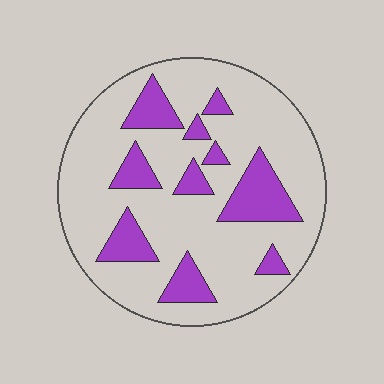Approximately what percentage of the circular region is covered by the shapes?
Approximately 20%.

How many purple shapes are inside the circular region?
10.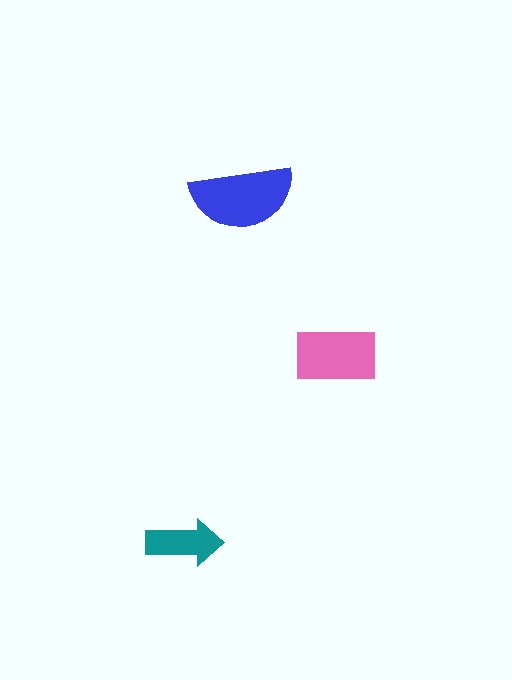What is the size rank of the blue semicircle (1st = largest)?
1st.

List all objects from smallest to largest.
The teal arrow, the pink rectangle, the blue semicircle.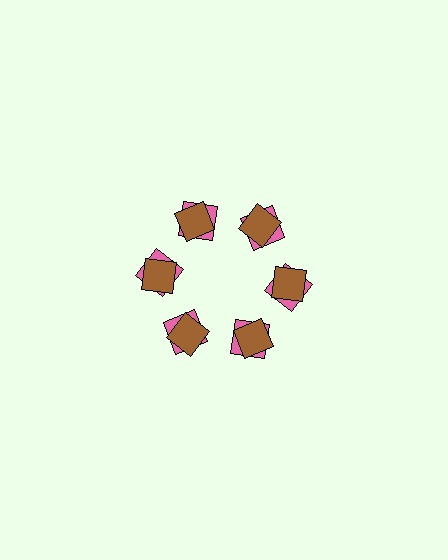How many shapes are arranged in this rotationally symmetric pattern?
There are 12 shapes, arranged in 6 groups of 2.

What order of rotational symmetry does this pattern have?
This pattern has 6-fold rotational symmetry.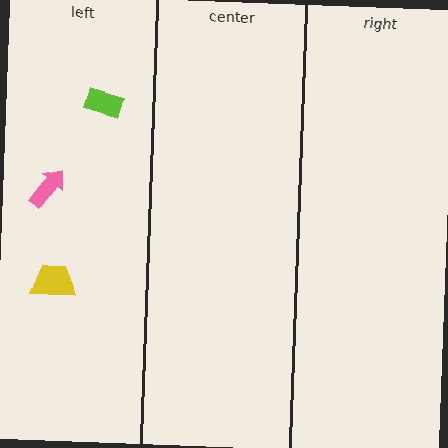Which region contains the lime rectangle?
The left region.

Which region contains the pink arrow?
The left region.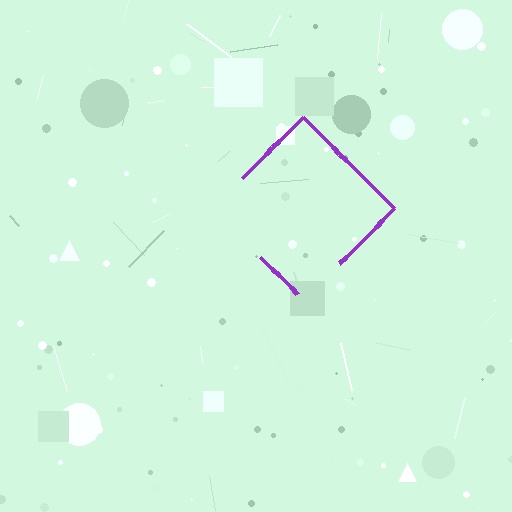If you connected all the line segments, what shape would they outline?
They would outline a diamond.